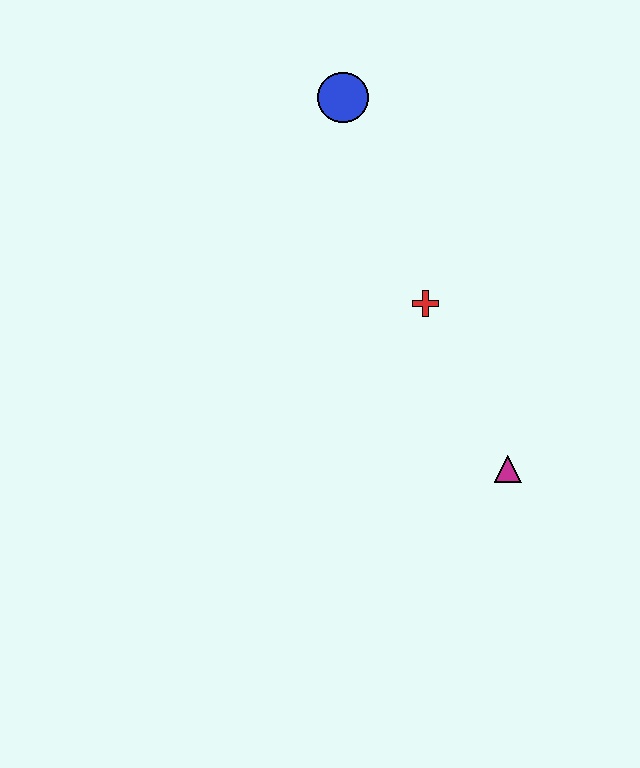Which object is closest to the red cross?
The magenta triangle is closest to the red cross.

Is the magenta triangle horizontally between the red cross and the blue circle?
No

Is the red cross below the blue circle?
Yes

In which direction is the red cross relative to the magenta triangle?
The red cross is above the magenta triangle.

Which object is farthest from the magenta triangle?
The blue circle is farthest from the magenta triangle.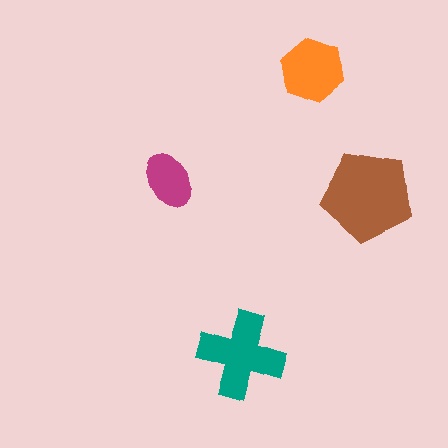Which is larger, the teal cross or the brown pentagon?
The brown pentagon.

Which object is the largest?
The brown pentagon.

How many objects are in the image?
There are 4 objects in the image.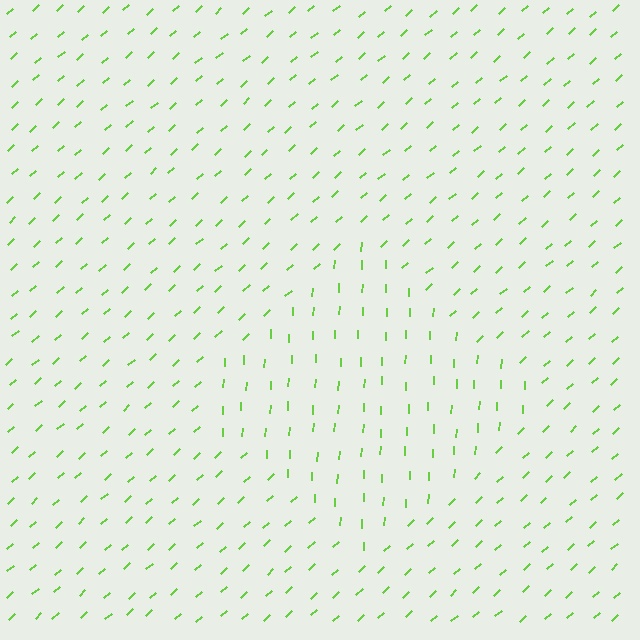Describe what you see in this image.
The image is filled with small lime line segments. A diamond region in the image has lines oriented differently from the surrounding lines, creating a visible texture boundary.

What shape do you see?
I see a diamond.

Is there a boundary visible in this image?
Yes, there is a texture boundary formed by a change in line orientation.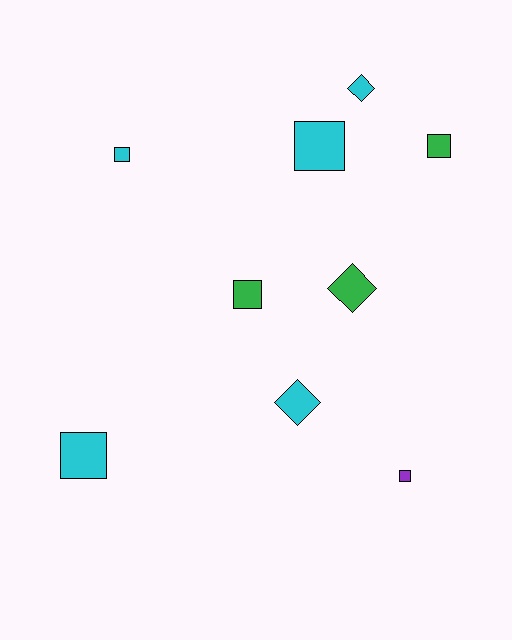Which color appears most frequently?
Cyan, with 5 objects.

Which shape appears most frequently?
Square, with 6 objects.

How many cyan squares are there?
There are 3 cyan squares.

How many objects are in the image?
There are 9 objects.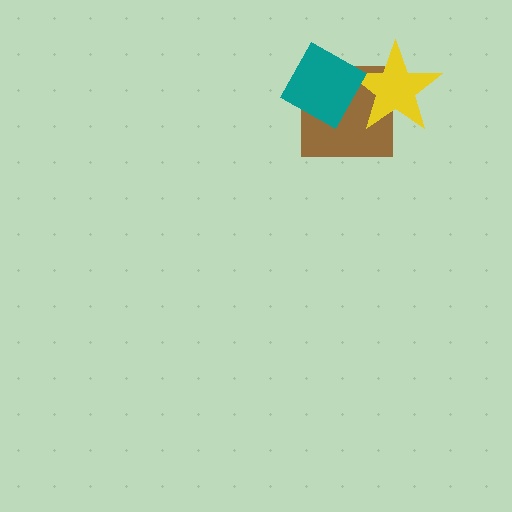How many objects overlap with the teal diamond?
2 objects overlap with the teal diamond.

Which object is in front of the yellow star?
The teal diamond is in front of the yellow star.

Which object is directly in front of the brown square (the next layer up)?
The yellow star is directly in front of the brown square.